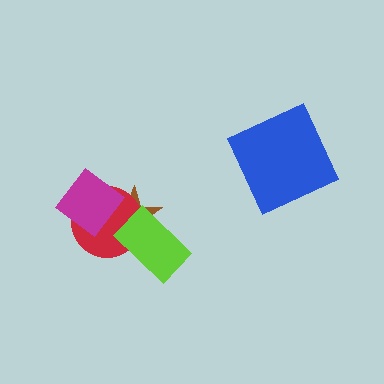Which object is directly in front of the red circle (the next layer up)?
The lime rectangle is directly in front of the red circle.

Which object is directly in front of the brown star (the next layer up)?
The red circle is directly in front of the brown star.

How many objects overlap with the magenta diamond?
2 objects overlap with the magenta diamond.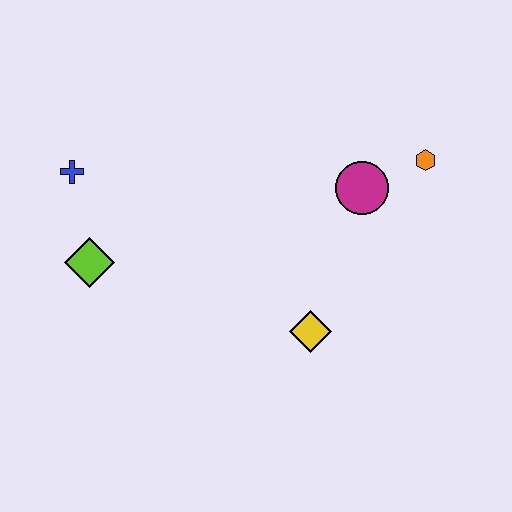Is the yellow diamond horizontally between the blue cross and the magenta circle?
Yes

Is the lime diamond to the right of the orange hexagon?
No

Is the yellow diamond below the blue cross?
Yes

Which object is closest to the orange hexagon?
The magenta circle is closest to the orange hexagon.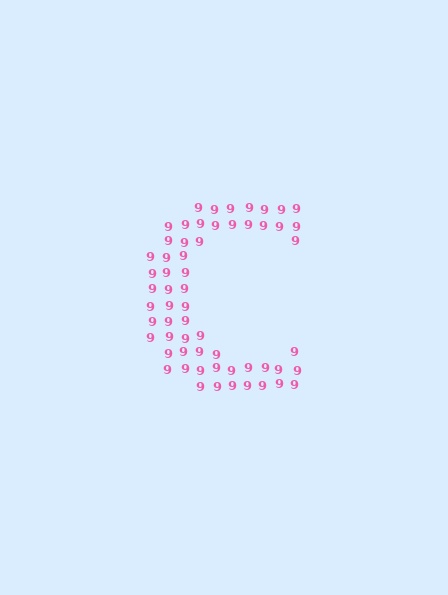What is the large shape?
The large shape is the letter C.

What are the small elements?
The small elements are digit 9's.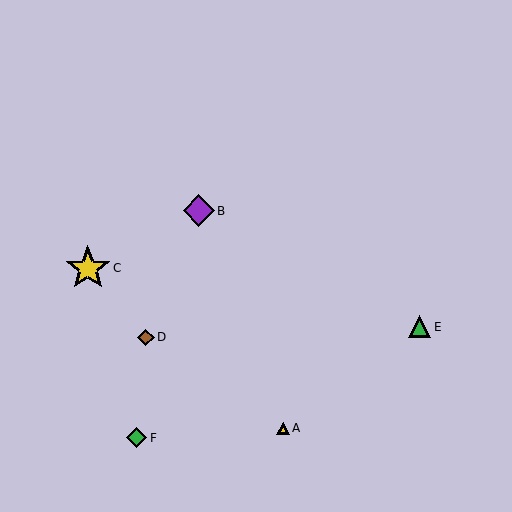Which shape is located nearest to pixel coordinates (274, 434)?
The yellow triangle (labeled A) at (283, 428) is nearest to that location.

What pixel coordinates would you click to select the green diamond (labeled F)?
Click at (137, 438) to select the green diamond F.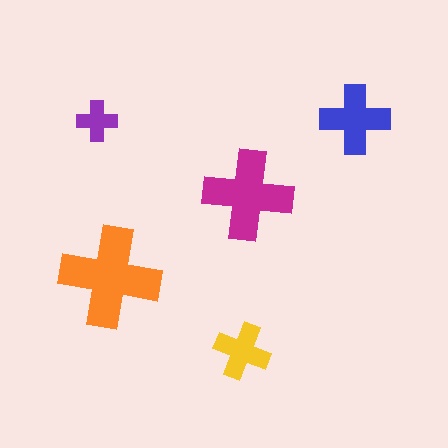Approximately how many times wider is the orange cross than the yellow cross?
About 2 times wider.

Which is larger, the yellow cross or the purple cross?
The yellow one.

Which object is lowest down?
The yellow cross is bottommost.